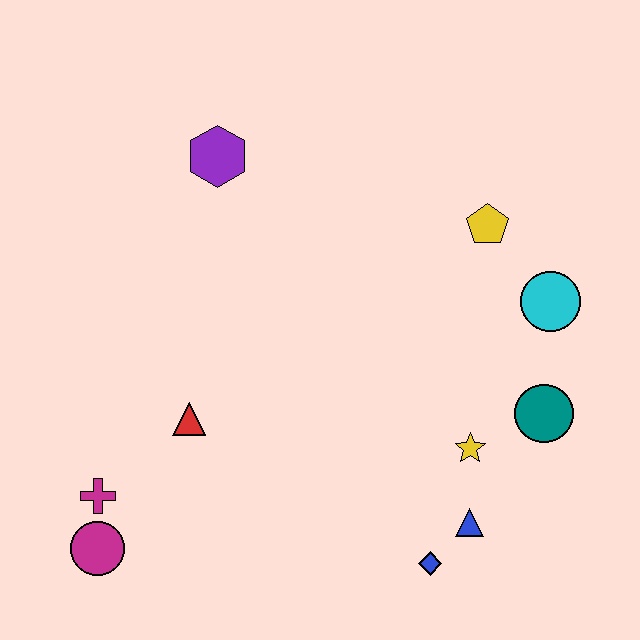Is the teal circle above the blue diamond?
Yes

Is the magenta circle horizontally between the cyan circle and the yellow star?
No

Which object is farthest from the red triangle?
The cyan circle is farthest from the red triangle.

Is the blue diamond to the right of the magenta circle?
Yes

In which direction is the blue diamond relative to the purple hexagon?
The blue diamond is below the purple hexagon.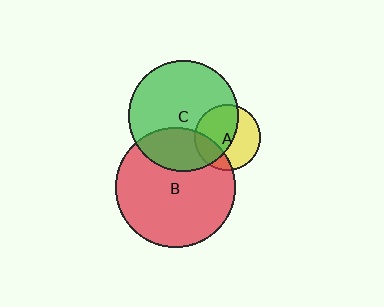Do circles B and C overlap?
Yes.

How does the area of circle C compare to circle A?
Approximately 2.8 times.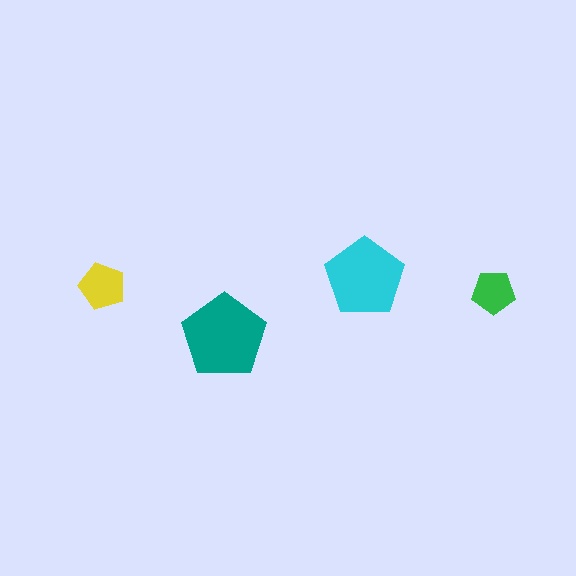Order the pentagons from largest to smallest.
the teal one, the cyan one, the yellow one, the green one.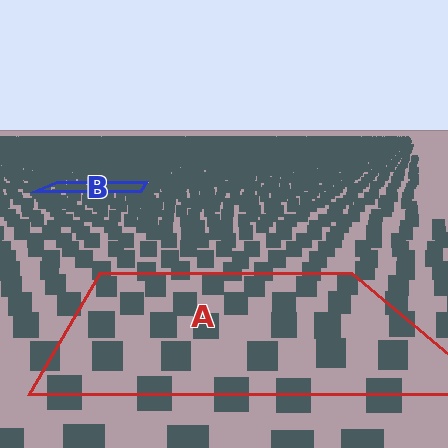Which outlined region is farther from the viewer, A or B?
Region B is farther from the viewer — the texture elements inside it appear smaller and more densely packed.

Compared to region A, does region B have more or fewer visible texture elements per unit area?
Region B has more texture elements per unit area — they are packed more densely because it is farther away.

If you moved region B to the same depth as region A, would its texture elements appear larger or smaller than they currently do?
They would appear larger. At a closer depth, the same texture elements are projected at a bigger on-screen size.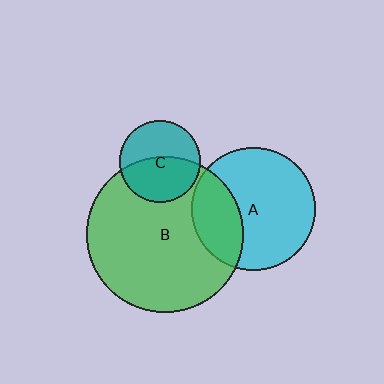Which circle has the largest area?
Circle B (green).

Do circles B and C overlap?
Yes.